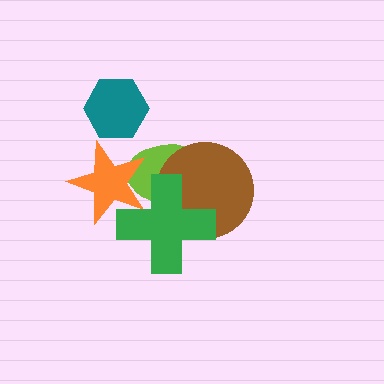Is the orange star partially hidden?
Yes, it is partially covered by another shape.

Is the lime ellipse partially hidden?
Yes, it is partially covered by another shape.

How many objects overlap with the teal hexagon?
0 objects overlap with the teal hexagon.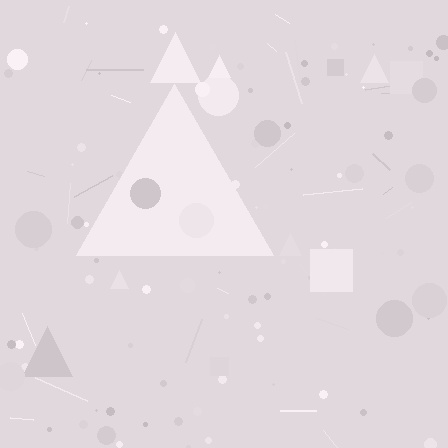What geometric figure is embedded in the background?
A triangle is embedded in the background.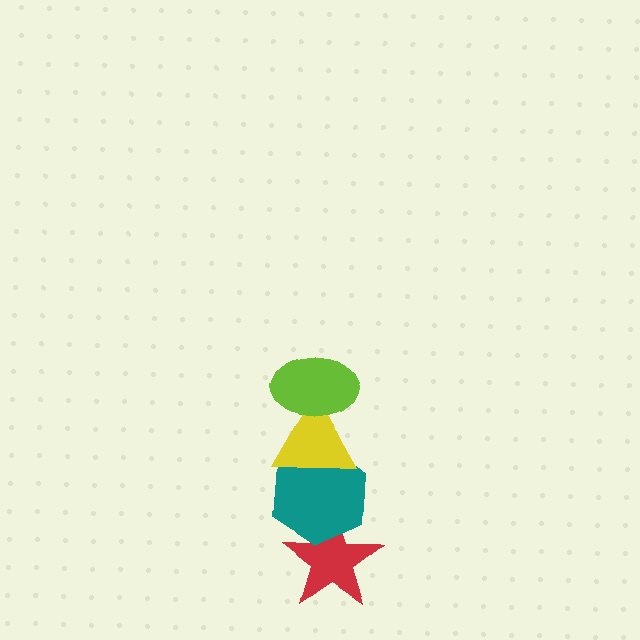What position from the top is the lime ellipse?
The lime ellipse is 1st from the top.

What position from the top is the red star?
The red star is 4th from the top.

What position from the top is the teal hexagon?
The teal hexagon is 3rd from the top.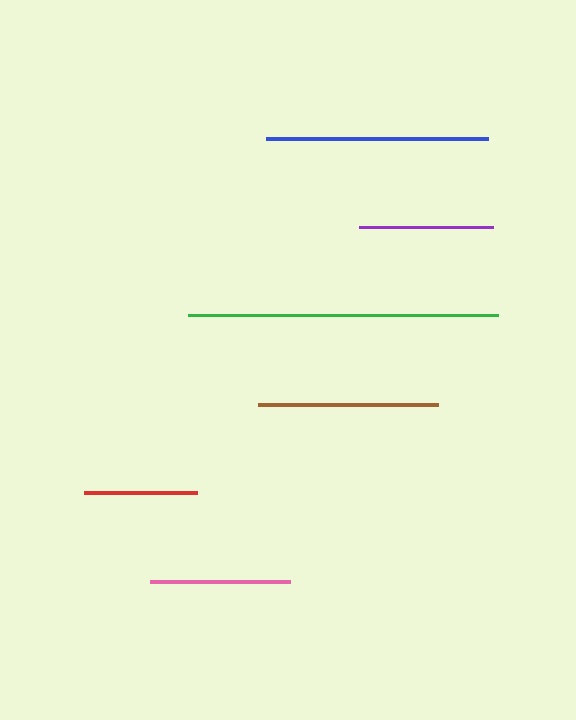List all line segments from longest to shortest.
From longest to shortest: green, blue, brown, pink, purple, red.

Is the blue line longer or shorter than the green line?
The green line is longer than the blue line.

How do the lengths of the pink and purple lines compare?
The pink and purple lines are approximately the same length.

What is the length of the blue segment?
The blue segment is approximately 222 pixels long.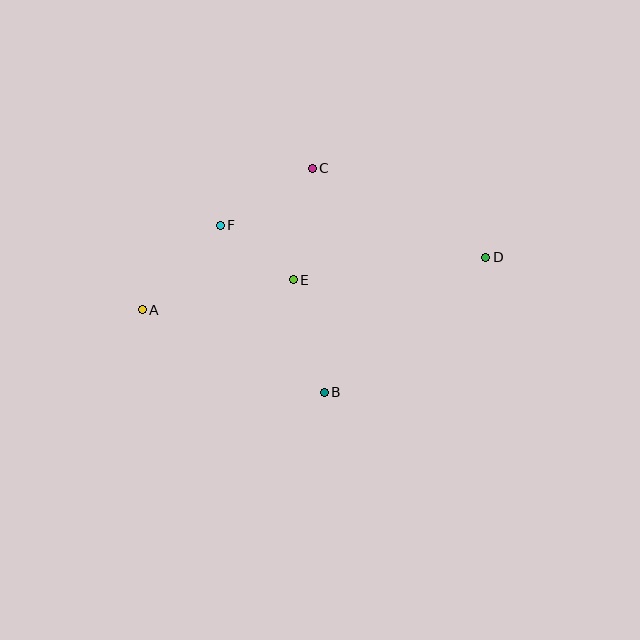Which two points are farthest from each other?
Points A and D are farthest from each other.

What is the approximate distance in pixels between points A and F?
The distance between A and F is approximately 115 pixels.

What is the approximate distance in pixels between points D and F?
The distance between D and F is approximately 268 pixels.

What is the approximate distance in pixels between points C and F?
The distance between C and F is approximately 108 pixels.